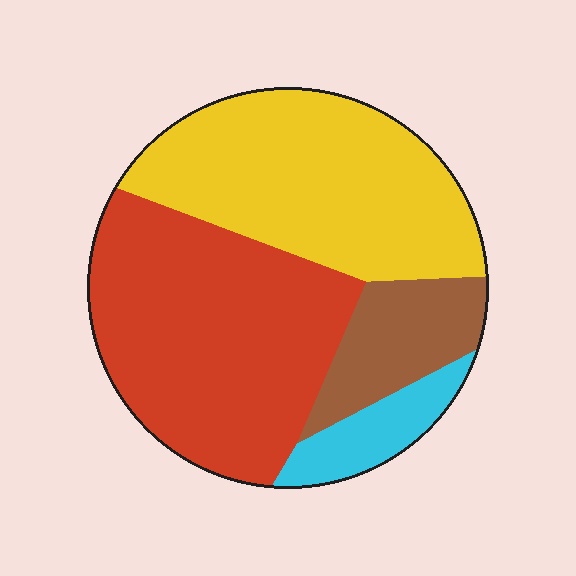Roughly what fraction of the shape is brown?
Brown covers roughly 15% of the shape.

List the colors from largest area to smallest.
From largest to smallest: red, yellow, brown, cyan.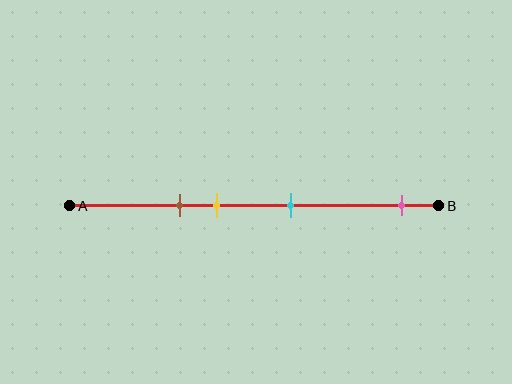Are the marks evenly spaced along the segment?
No, the marks are not evenly spaced.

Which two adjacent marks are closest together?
The brown and yellow marks are the closest adjacent pair.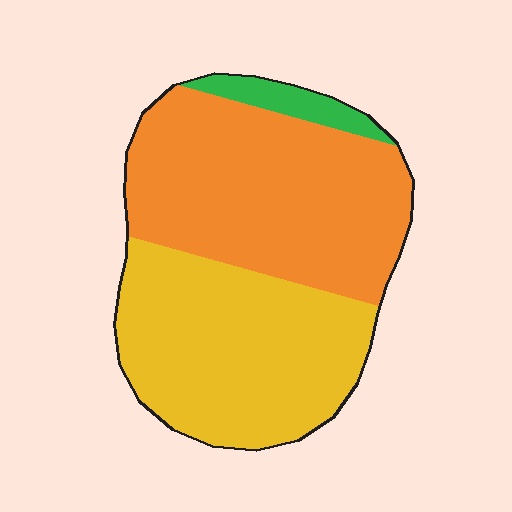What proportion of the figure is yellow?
Yellow covers roughly 45% of the figure.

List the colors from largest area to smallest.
From largest to smallest: orange, yellow, green.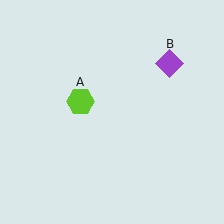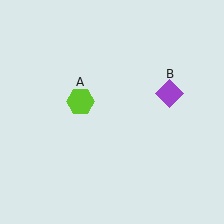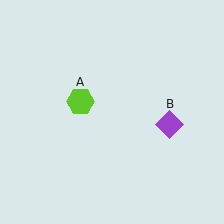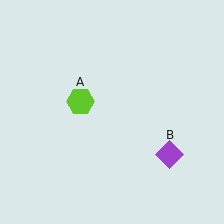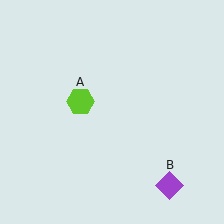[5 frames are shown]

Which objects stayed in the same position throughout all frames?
Lime hexagon (object A) remained stationary.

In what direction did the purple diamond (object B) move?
The purple diamond (object B) moved down.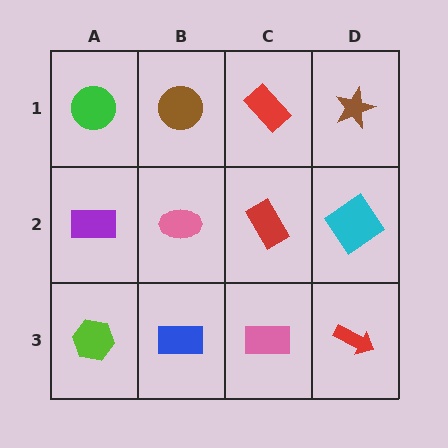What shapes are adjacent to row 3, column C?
A red rectangle (row 2, column C), a blue rectangle (row 3, column B), a red arrow (row 3, column D).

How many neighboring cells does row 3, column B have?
3.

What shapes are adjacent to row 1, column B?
A pink ellipse (row 2, column B), a green circle (row 1, column A), a red rectangle (row 1, column C).